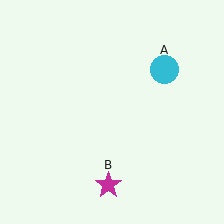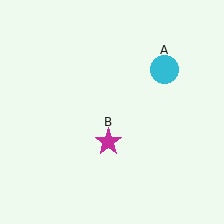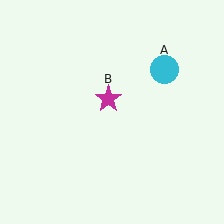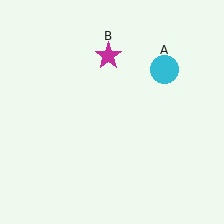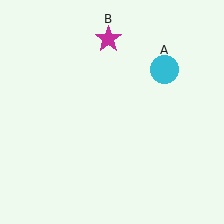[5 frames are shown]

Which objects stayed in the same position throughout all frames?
Cyan circle (object A) remained stationary.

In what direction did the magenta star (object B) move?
The magenta star (object B) moved up.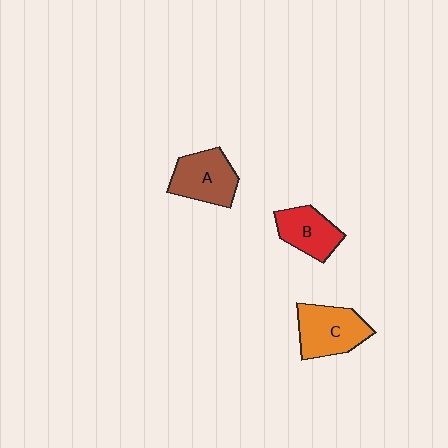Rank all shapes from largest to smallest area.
From largest to smallest: C (orange), A (brown), B (red).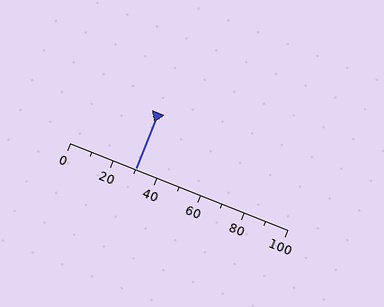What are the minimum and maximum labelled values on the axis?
The axis runs from 0 to 100.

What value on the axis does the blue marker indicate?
The marker indicates approximately 30.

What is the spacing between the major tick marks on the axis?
The major ticks are spaced 20 apart.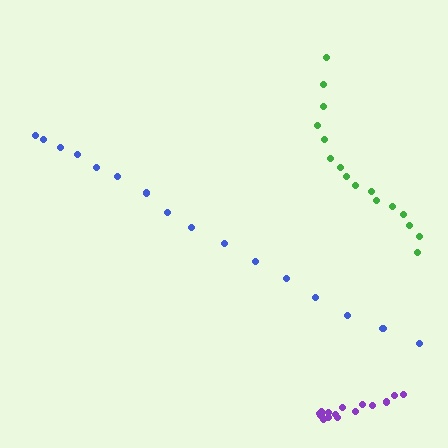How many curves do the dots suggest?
There are 3 distinct paths.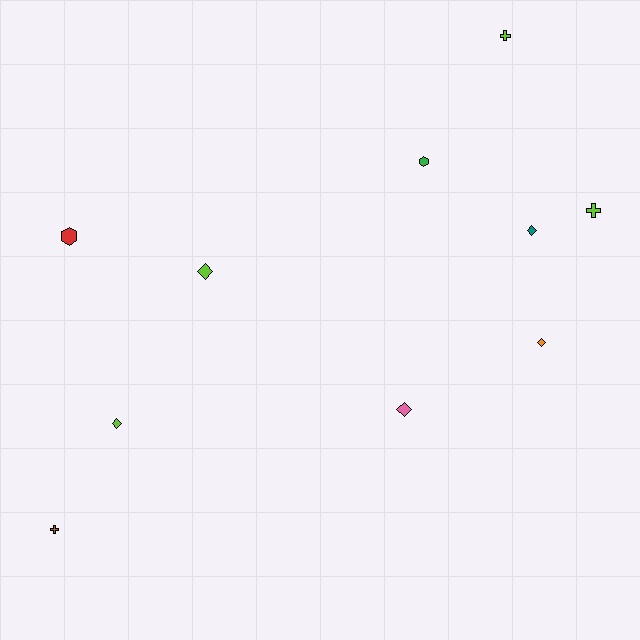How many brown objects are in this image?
There is 1 brown object.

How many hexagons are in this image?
There are 2 hexagons.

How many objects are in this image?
There are 10 objects.